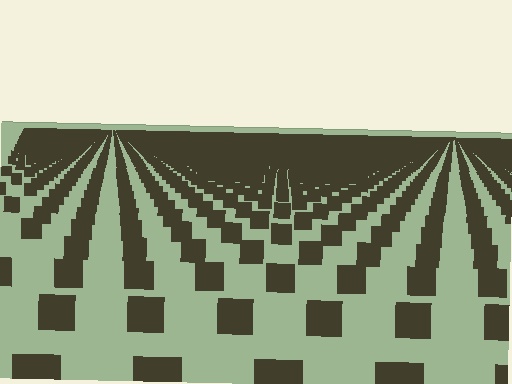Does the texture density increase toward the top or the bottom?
Density increases toward the top.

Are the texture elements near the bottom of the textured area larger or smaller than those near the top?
Larger. Near the bottom, elements are closer to the viewer and appear at a bigger on-screen size.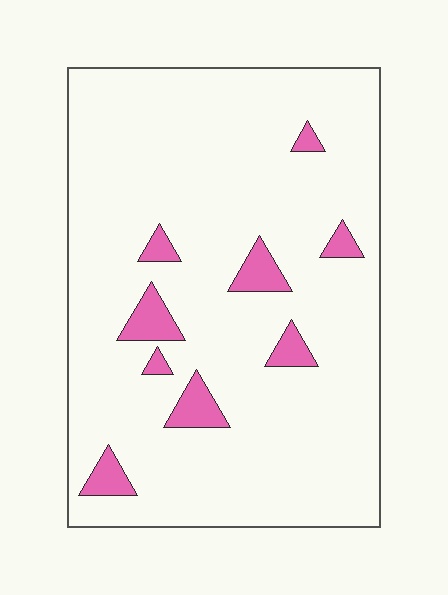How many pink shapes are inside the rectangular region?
9.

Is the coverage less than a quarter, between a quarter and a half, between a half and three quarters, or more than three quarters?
Less than a quarter.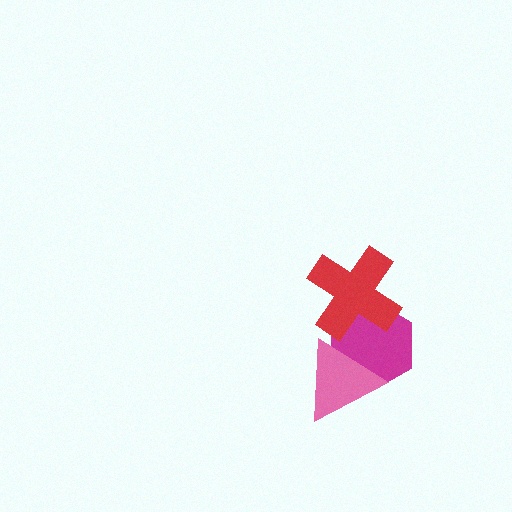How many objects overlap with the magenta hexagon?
2 objects overlap with the magenta hexagon.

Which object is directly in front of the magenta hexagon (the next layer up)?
The pink triangle is directly in front of the magenta hexagon.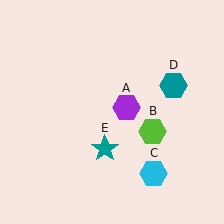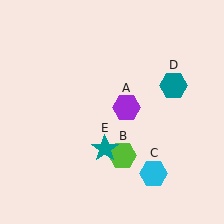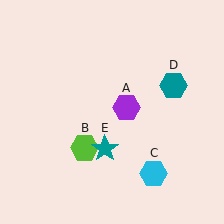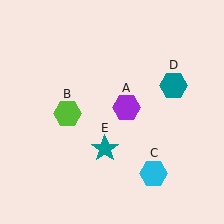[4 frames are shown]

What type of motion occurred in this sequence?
The lime hexagon (object B) rotated clockwise around the center of the scene.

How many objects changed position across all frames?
1 object changed position: lime hexagon (object B).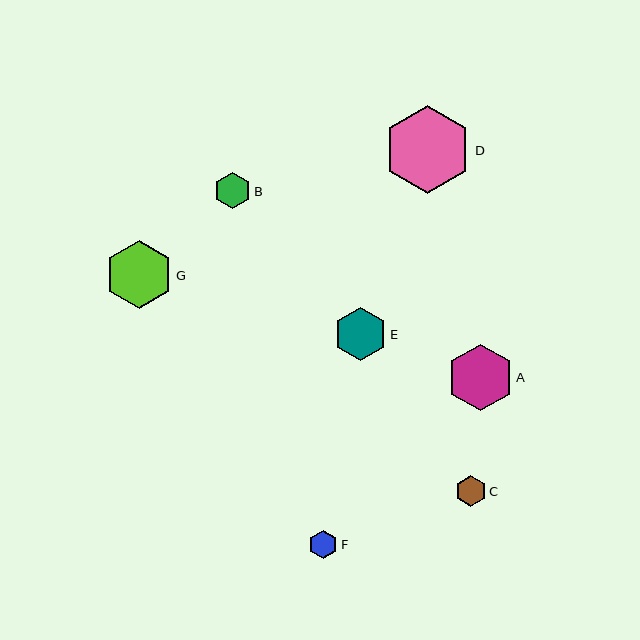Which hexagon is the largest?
Hexagon D is the largest with a size of approximately 88 pixels.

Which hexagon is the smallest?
Hexagon F is the smallest with a size of approximately 29 pixels.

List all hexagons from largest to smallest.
From largest to smallest: D, G, A, E, B, C, F.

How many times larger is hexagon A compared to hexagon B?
Hexagon A is approximately 1.8 times the size of hexagon B.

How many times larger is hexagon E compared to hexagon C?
Hexagon E is approximately 1.7 times the size of hexagon C.